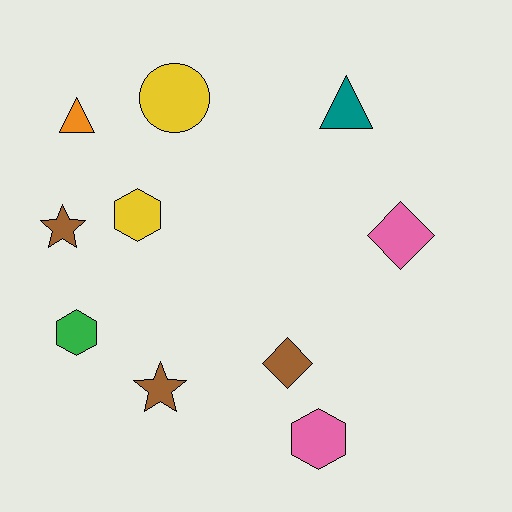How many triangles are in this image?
There are 2 triangles.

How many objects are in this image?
There are 10 objects.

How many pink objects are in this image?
There are 2 pink objects.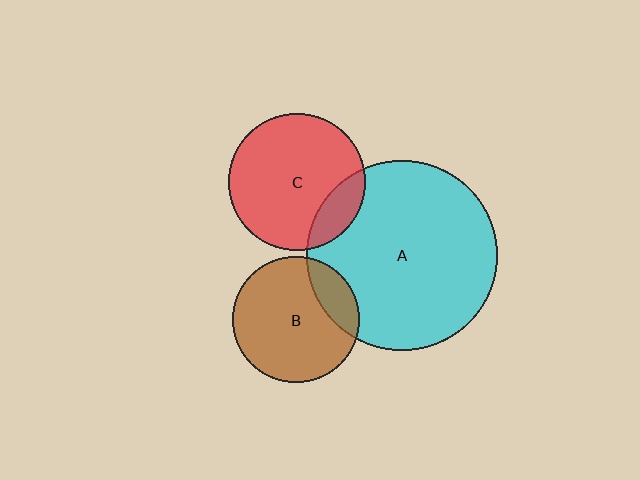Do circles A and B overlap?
Yes.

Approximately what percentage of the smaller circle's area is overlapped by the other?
Approximately 20%.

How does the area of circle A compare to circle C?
Approximately 1.9 times.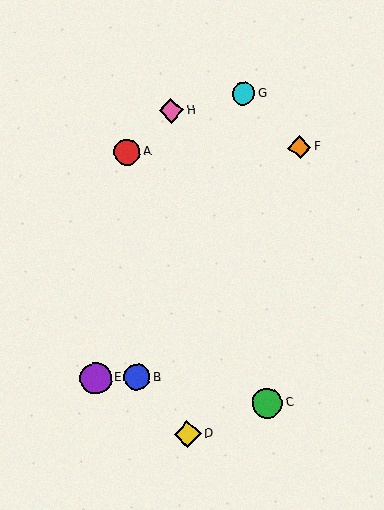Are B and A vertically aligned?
Yes, both are at x≈137.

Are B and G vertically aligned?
No, B is at x≈137 and G is at x≈244.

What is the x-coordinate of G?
Object G is at x≈244.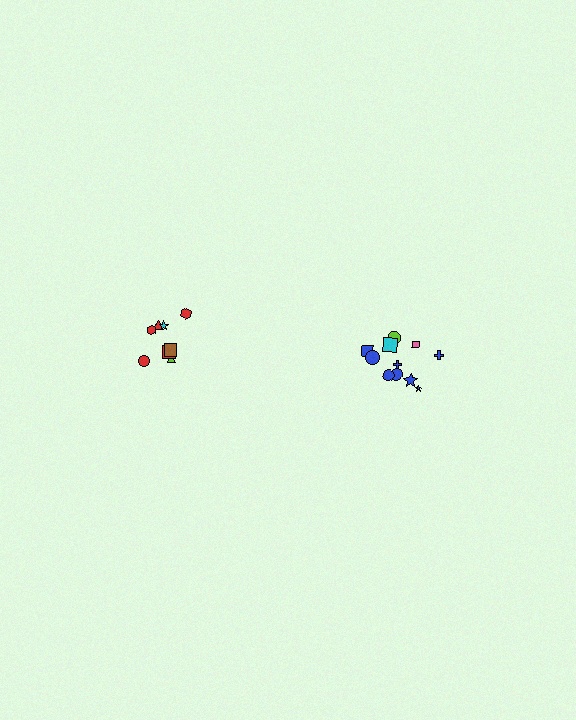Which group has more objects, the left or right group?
The right group.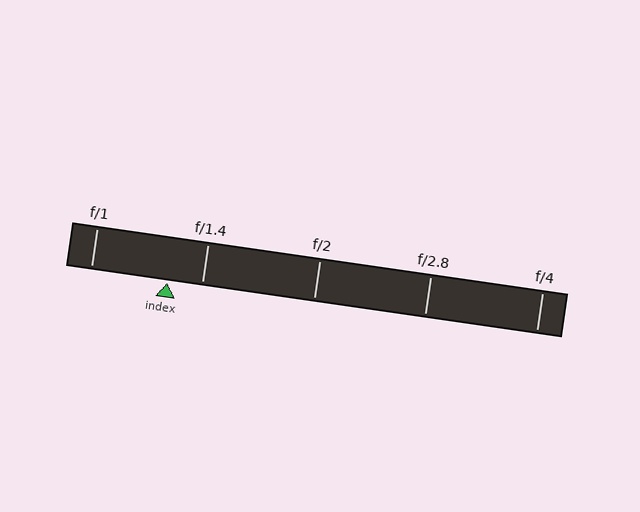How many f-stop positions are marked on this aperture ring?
There are 5 f-stop positions marked.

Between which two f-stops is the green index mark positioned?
The index mark is between f/1 and f/1.4.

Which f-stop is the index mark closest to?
The index mark is closest to f/1.4.